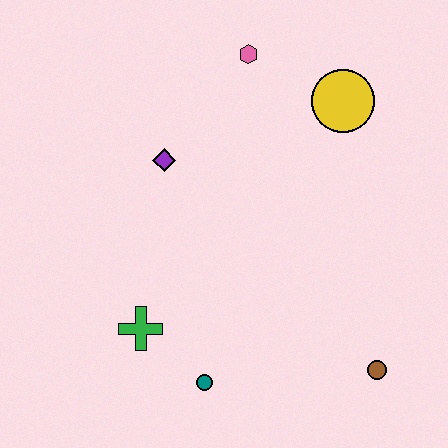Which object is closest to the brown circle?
The teal circle is closest to the brown circle.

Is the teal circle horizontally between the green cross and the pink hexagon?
Yes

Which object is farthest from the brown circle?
The pink hexagon is farthest from the brown circle.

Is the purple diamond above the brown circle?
Yes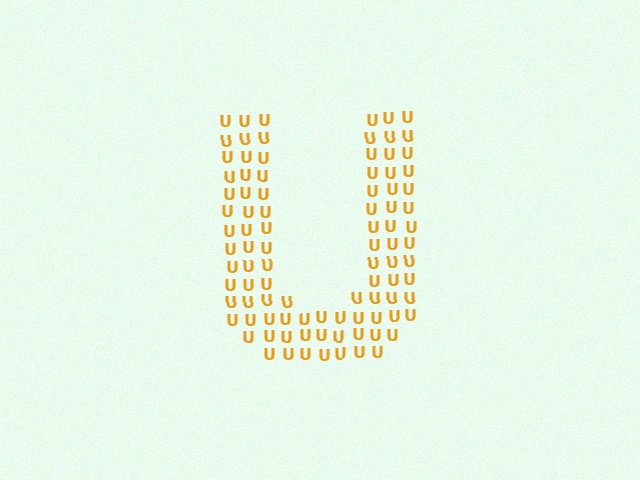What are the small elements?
The small elements are letter U's.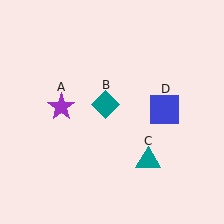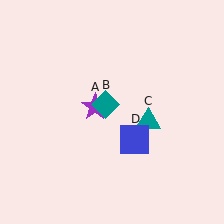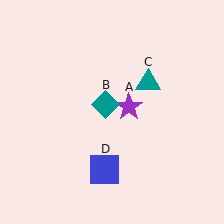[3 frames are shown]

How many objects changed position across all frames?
3 objects changed position: purple star (object A), teal triangle (object C), blue square (object D).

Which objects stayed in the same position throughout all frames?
Teal diamond (object B) remained stationary.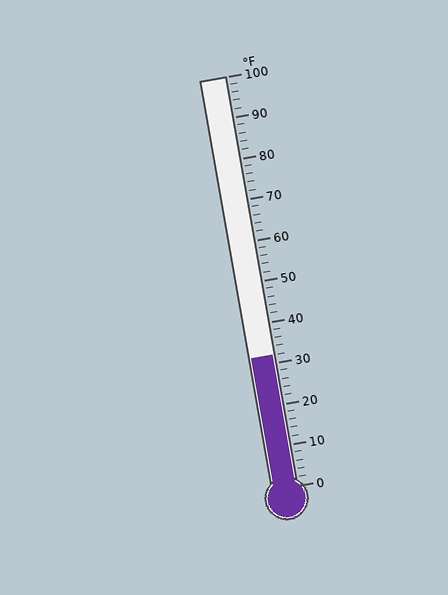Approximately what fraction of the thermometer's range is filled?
The thermometer is filled to approximately 30% of its range.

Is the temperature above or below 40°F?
The temperature is below 40°F.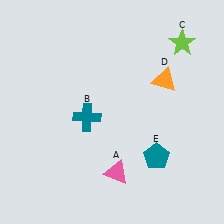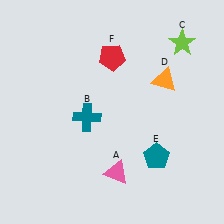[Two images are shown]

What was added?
A red pentagon (F) was added in Image 2.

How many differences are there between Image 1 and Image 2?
There is 1 difference between the two images.